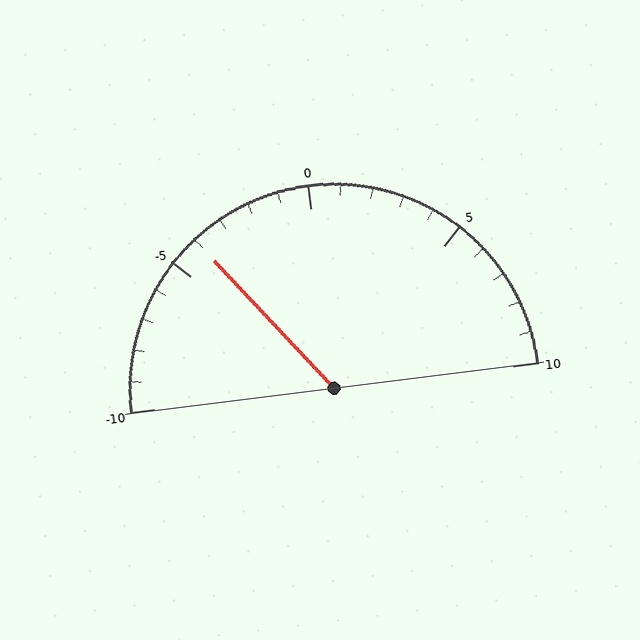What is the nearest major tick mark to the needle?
The nearest major tick mark is -5.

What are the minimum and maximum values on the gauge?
The gauge ranges from -10 to 10.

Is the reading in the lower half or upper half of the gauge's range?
The reading is in the lower half of the range (-10 to 10).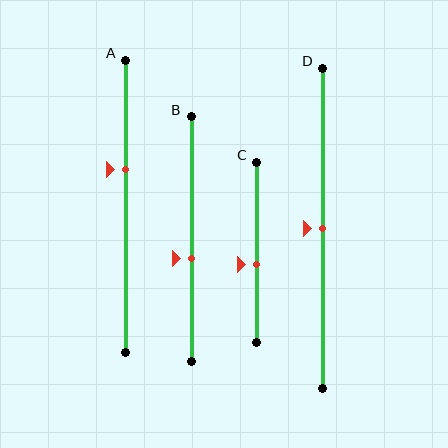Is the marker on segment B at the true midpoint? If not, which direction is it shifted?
No, the marker on segment B is shifted downward by about 8% of the segment length.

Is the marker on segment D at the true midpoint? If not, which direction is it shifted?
Yes, the marker on segment D is at the true midpoint.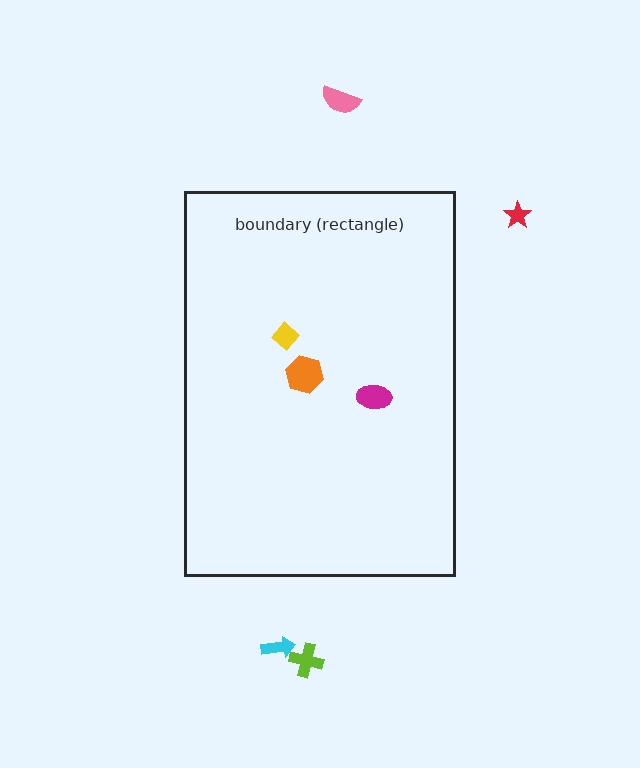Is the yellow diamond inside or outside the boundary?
Inside.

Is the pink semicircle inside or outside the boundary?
Outside.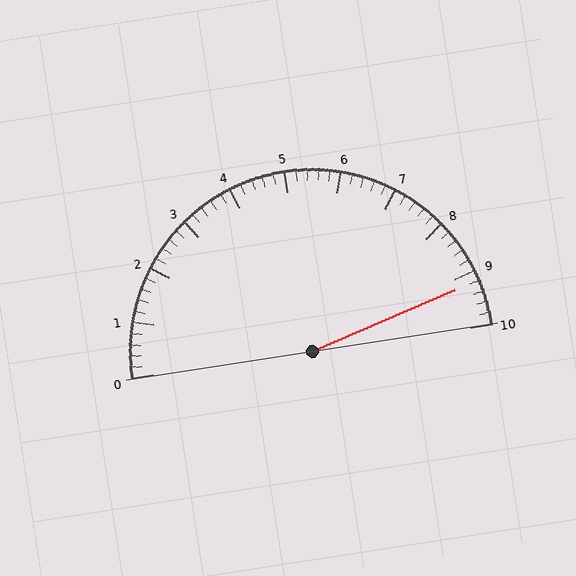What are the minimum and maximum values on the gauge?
The gauge ranges from 0 to 10.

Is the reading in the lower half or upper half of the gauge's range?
The reading is in the upper half of the range (0 to 10).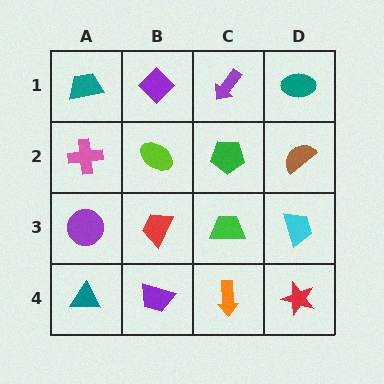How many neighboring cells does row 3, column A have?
3.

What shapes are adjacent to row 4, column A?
A purple circle (row 3, column A), a purple trapezoid (row 4, column B).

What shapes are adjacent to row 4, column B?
A red trapezoid (row 3, column B), a teal triangle (row 4, column A), an orange arrow (row 4, column C).